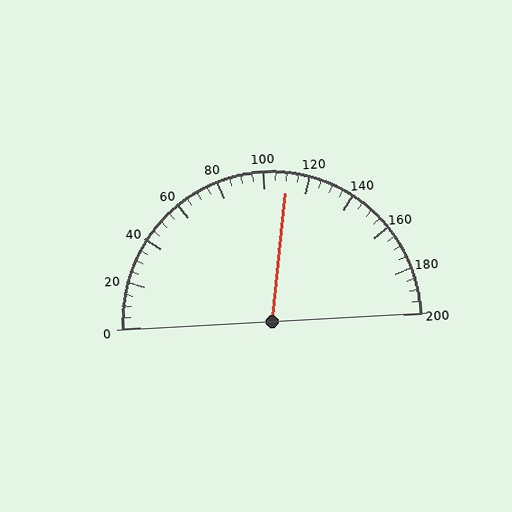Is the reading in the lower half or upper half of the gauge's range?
The reading is in the upper half of the range (0 to 200).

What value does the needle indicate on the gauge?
The needle indicates approximately 110.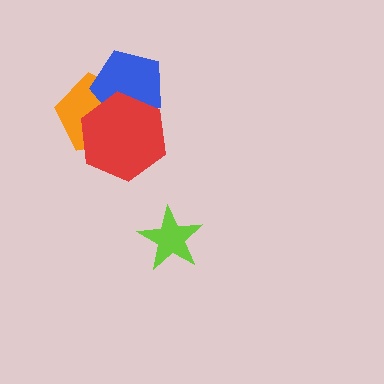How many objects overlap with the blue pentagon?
2 objects overlap with the blue pentagon.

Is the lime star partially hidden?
No, no other shape covers it.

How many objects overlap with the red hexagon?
2 objects overlap with the red hexagon.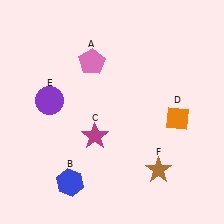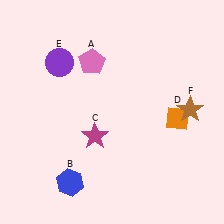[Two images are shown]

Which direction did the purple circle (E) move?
The purple circle (E) moved up.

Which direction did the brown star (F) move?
The brown star (F) moved up.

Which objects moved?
The objects that moved are: the purple circle (E), the brown star (F).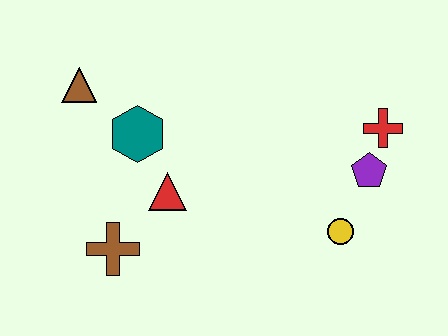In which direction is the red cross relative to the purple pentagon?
The red cross is above the purple pentagon.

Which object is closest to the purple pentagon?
The red cross is closest to the purple pentagon.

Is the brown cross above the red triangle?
No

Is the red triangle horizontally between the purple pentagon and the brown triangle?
Yes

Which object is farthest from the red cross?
The brown triangle is farthest from the red cross.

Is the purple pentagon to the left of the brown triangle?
No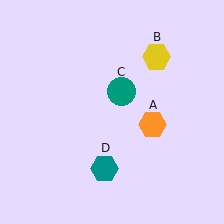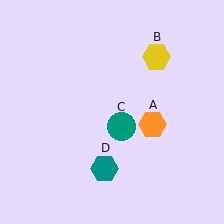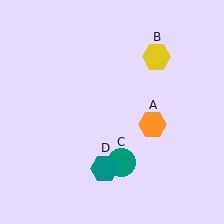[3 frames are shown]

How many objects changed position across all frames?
1 object changed position: teal circle (object C).